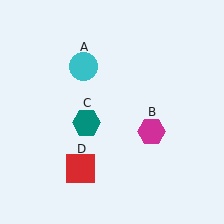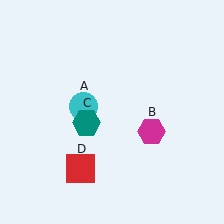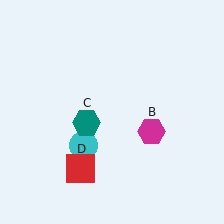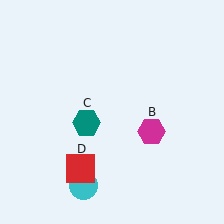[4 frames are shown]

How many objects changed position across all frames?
1 object changed position: cyan circle (object A).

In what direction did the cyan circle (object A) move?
The cyan circle (object A) moved down.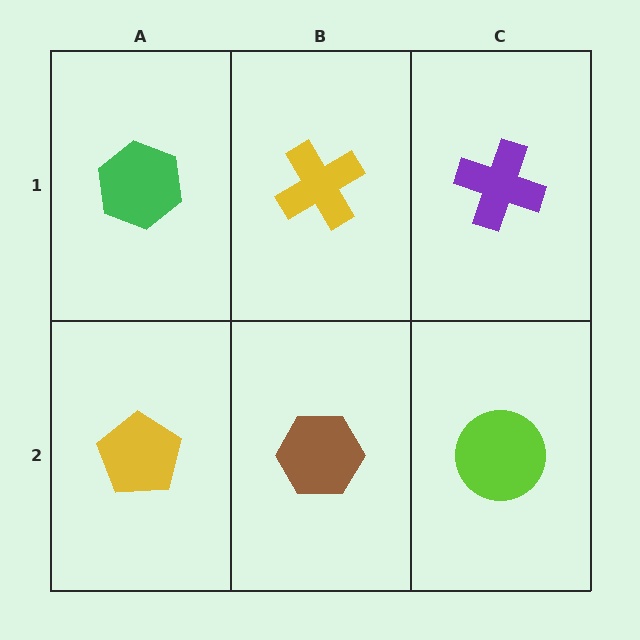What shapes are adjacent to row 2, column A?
A green hexagon (row 1, column A), a brown hexagon (row 2, column B).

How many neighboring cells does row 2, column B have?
3.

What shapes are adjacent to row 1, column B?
A brown hexagon (row 2, column B), a green hexagon (row 1, column A), a purple cross (row 1, column C).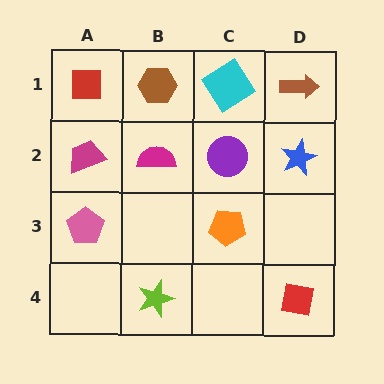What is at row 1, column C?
A cyan diamond.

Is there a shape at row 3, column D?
No, that cell is empty.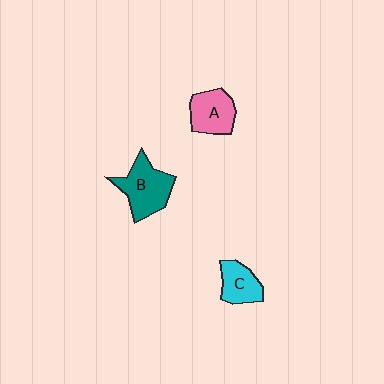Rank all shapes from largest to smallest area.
From largest to smallest: B (teal), A (pink), C (cyan).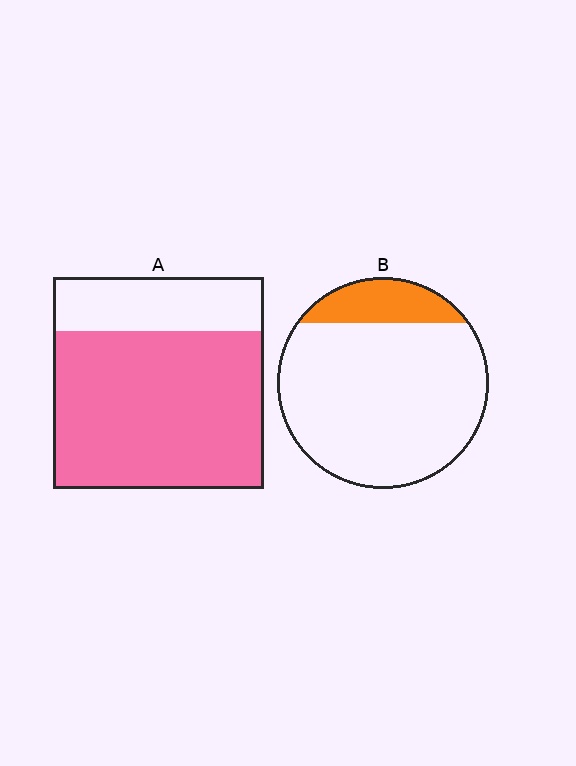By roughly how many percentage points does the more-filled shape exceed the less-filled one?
By roughly 60 percentage points (A over B).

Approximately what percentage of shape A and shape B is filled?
A is approximately 75% and B is approximately 15%.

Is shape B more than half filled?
No.